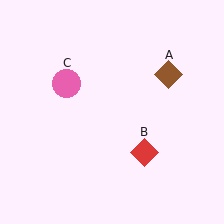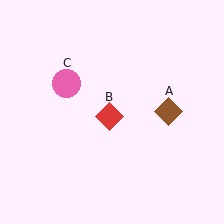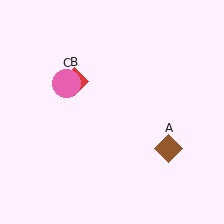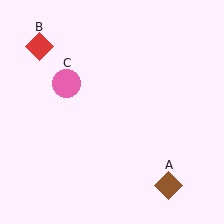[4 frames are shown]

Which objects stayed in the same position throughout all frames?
Pink circle (object C) remained stationary.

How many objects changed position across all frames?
2 objects changed position: brown diamond (object A), red diamond (object B).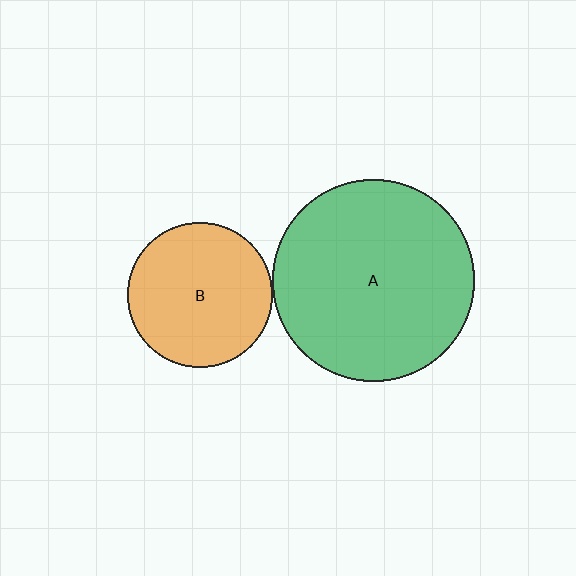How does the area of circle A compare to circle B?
Approximately 2.0 times.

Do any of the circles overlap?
No, none of the circles overlap.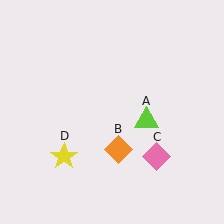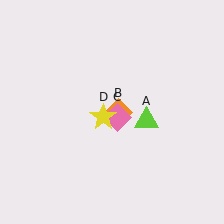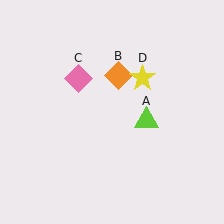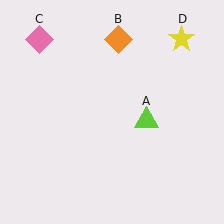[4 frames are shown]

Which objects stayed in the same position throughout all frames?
Lime triangle (object A) remained stationary.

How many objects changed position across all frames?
3 objects changed position: orange diamond (object B), pink diamond (object C), yellow star (object D).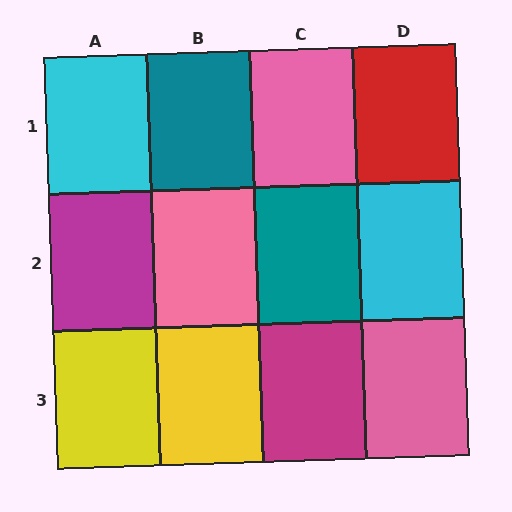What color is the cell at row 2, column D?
Cyan.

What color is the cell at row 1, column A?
Cyan.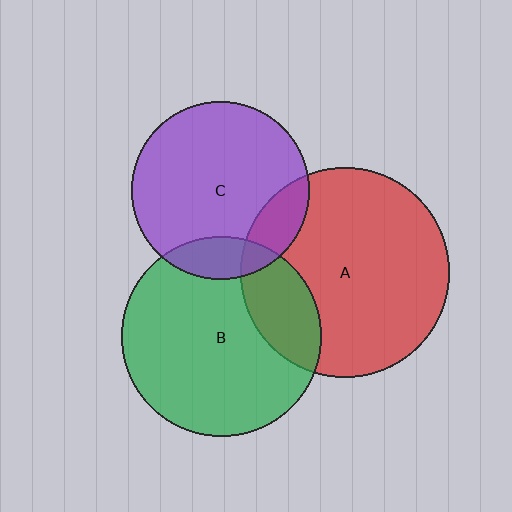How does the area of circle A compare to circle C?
Approximately 1.4 times.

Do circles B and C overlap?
Yes.